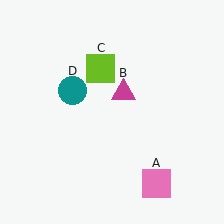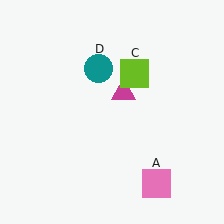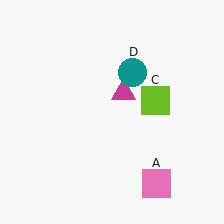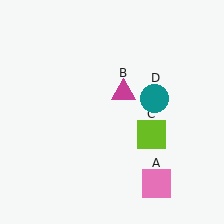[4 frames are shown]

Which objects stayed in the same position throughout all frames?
Pink square (object A) and magenta triangle (object B) remained stationary.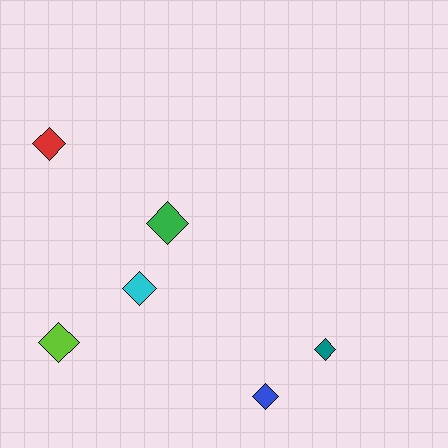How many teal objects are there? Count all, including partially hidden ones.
There is 1 teal object.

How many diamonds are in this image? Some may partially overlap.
There are 6 diamonds.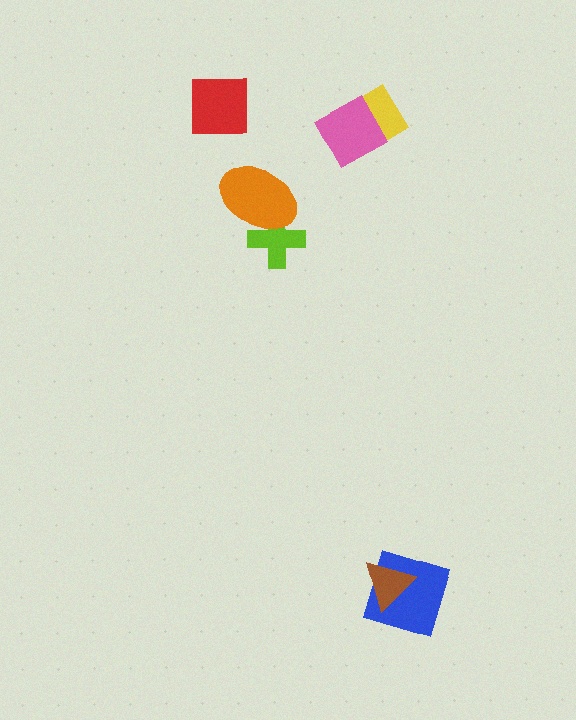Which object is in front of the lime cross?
The orange ellipse is in front of the lime cross.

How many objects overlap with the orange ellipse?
1 object overlaps with the orange ellipse.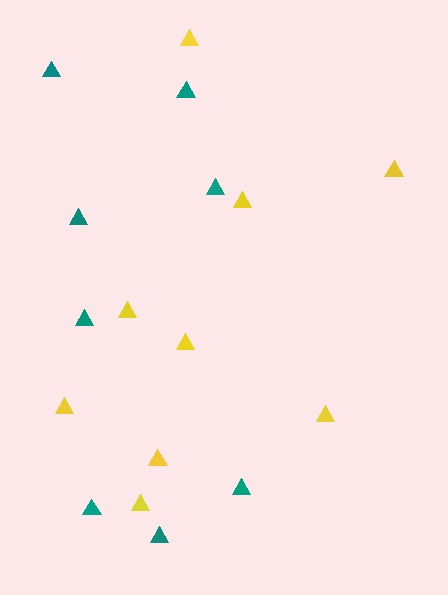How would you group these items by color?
There are 2 groups: one group of teal triangles (8) and one group of yellow triangles (9).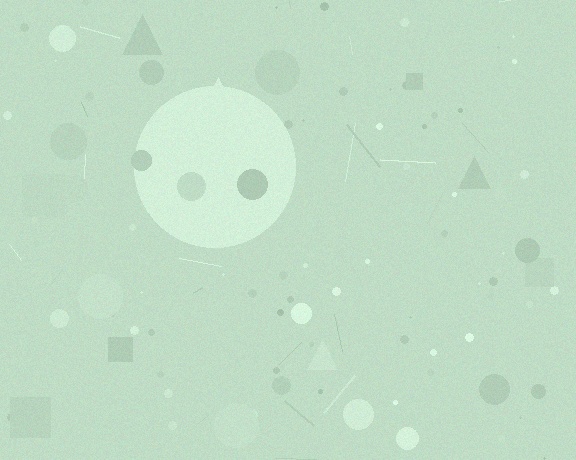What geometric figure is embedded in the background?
A circle is embedded in the background.